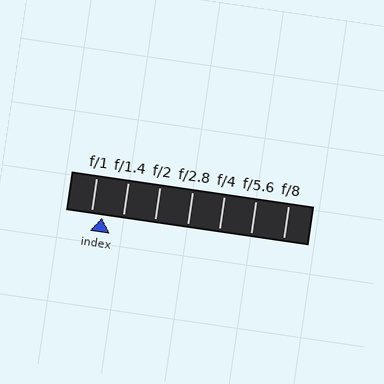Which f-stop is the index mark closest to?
The index mark is closest to f/1.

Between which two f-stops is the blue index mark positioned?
The index mark is between f/1 and f/1.4.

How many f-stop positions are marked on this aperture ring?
There are 7 f-stop positions marked.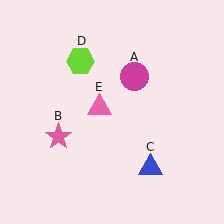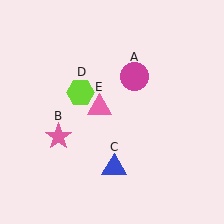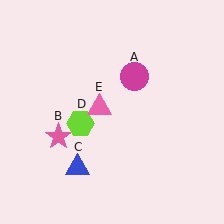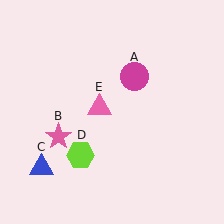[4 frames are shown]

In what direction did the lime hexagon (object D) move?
The lime hexagon (object D) moved down.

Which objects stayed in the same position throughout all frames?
Magenta circle (object A) and pink star (object B) and pink triangle (object E) remained stationary.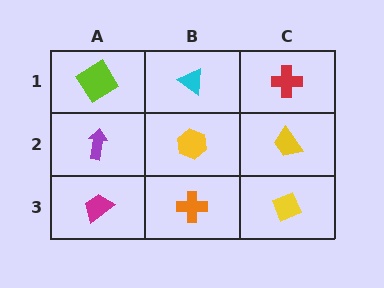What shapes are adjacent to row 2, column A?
A lime diamond (row 1, column A), a magenta trapezoid (row 3, column A), a yellow hexagon (row 2, column B).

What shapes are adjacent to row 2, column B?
A cyan triangle (row 1, column B), an orange cross (row 3, column B), a purple arrow (row 2, column A), a yellow trapezoid (row 2, column C).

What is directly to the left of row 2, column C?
A yellow hexagon.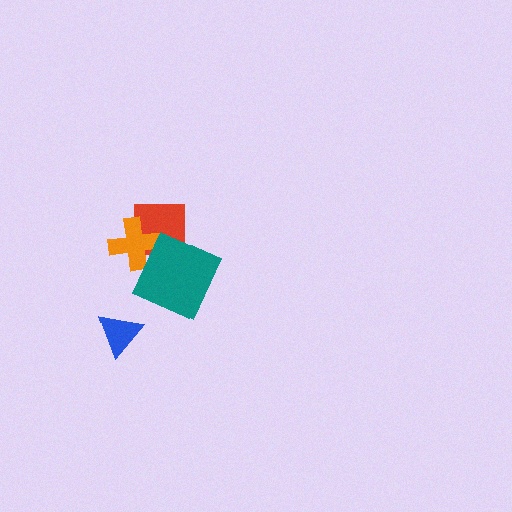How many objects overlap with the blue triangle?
0 objects overlap with the blue triangle.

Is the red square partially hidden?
Yes, it is partially covered by another shape.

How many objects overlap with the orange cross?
2 objects overlap with the orange cross.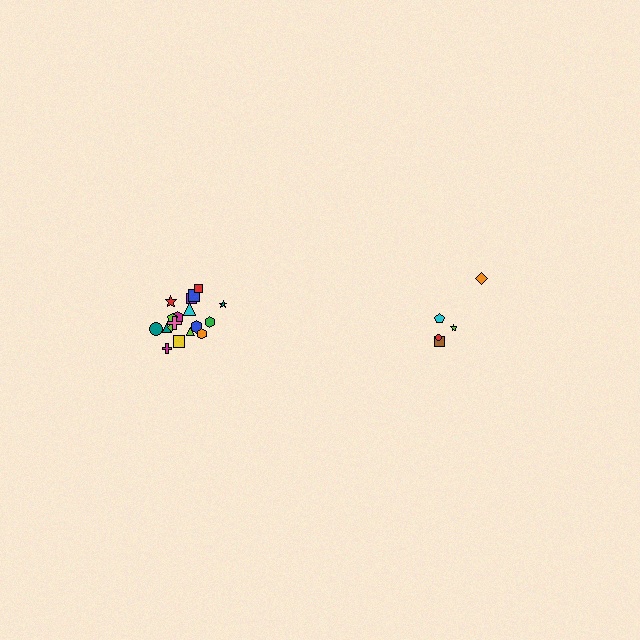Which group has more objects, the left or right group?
The left group.